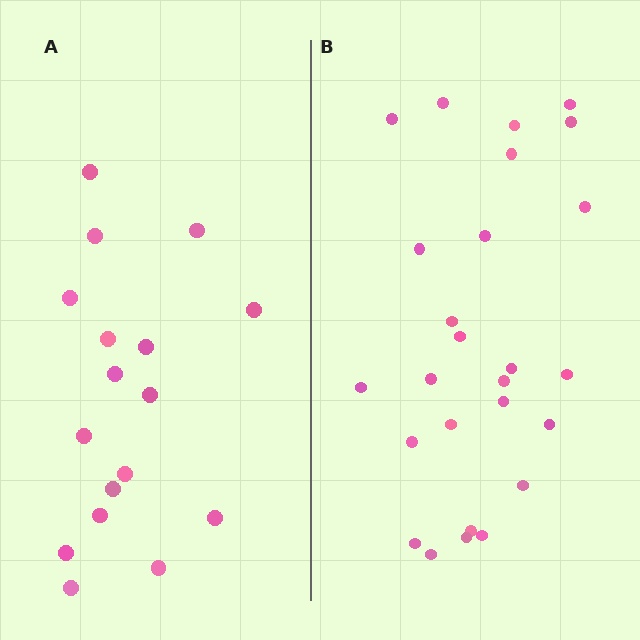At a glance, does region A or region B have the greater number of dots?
Region B (the right region) has more dots.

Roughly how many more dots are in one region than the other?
Region B has roughly 8 or so more dots than region A.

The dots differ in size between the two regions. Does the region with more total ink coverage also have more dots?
No. Region A has more total ink coverage because its dots are larger, but region B actually contains more individual dots. Total area can be misleading — the number of items is what matters here.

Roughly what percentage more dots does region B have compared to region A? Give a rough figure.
About 55% more.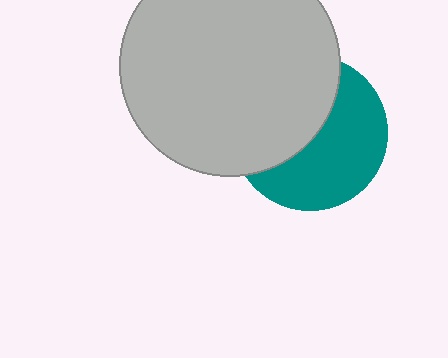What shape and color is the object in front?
The object in front is a light gray circle.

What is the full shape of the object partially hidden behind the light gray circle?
The partially hidden object is a teal circle.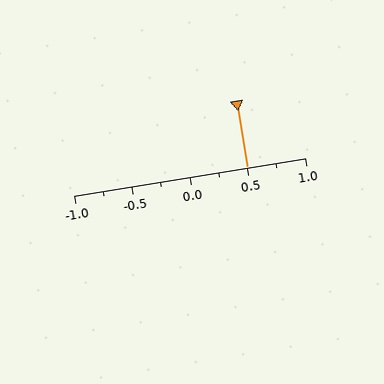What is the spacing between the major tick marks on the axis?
The major ticks are spaced 0.5 apart.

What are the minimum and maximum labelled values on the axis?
The axis runs from -1.0 to 1.0.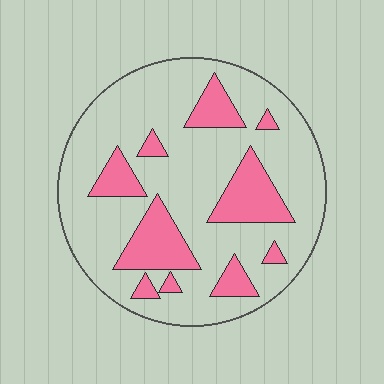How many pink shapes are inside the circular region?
10.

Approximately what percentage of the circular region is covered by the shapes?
Approximately 25%.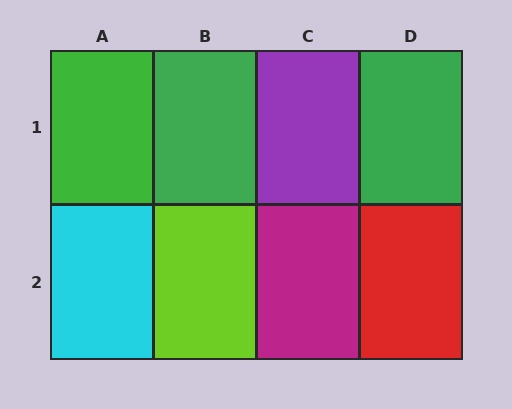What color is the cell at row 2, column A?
Cyan.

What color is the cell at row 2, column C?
Magenta.